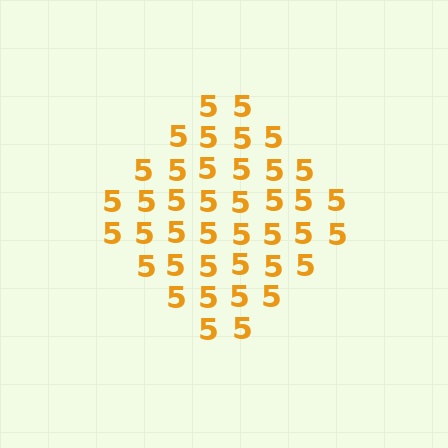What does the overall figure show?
The overall figure shows a diamond.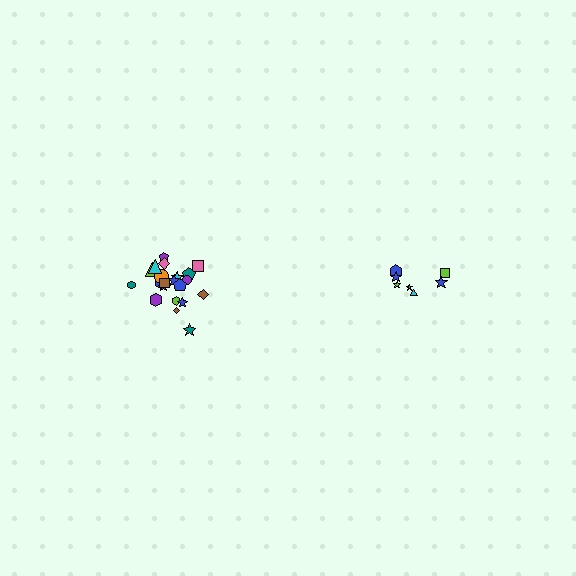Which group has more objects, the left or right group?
The left group.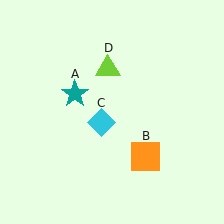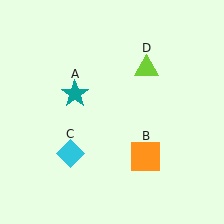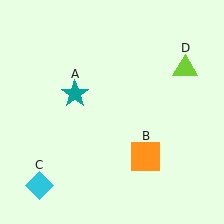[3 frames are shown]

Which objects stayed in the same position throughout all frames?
Teal star (object A) and orange square (object B) remained stationary.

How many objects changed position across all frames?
2 objects changed position: cyan diamond (object C), lime triangle (object D).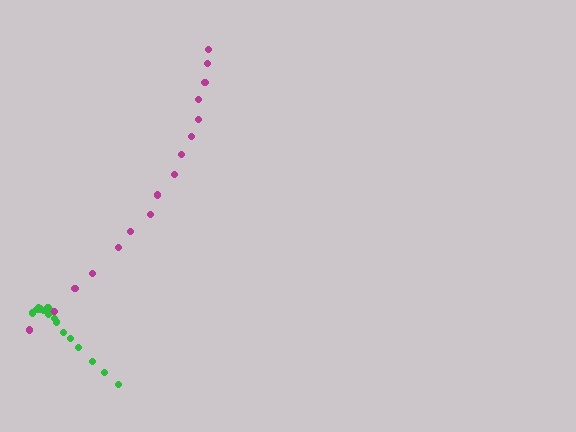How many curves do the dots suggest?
There are 2 distinct paths.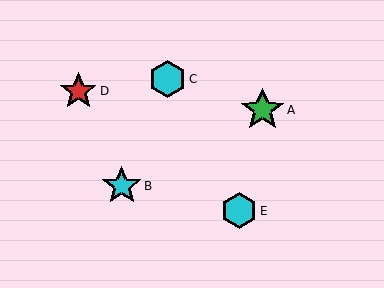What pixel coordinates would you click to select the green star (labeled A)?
Click at (263, 110) to select the green star A.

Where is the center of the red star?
The center of the red star is at (78, 91).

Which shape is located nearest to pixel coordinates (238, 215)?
The cyan hexagon (labeled E) at (239, 211) is nearest to that location.